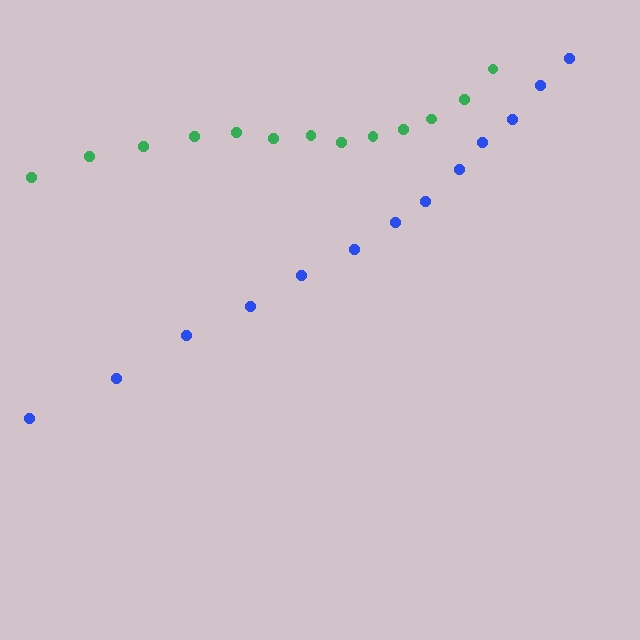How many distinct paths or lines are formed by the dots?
There are 2 distinct paths.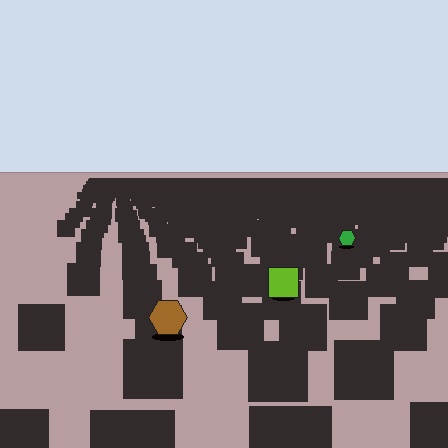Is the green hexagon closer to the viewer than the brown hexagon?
No. The brown hexagon is closer — you can tell from the texture gradient: the ground texture is coarser near it.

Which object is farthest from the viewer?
The green hexagon is farthest from the viewer. It appears smaller and the ground texture around it is denser.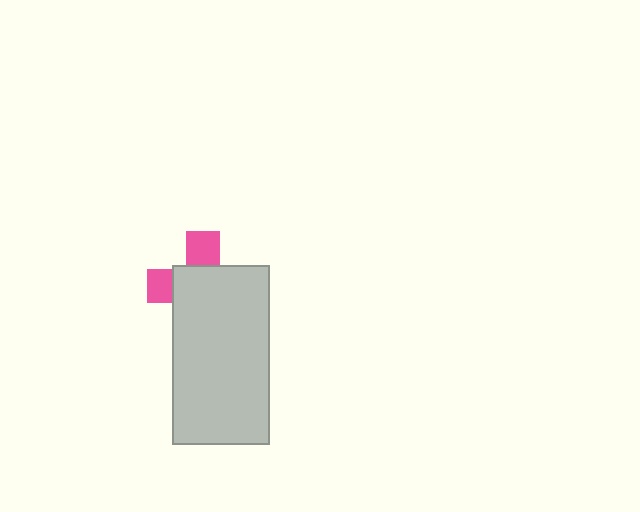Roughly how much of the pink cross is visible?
A small part of it is visible (roughly 31%).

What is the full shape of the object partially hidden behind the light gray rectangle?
The partially hidden object is a pink cross.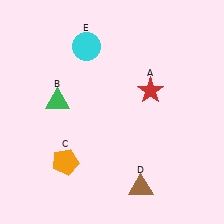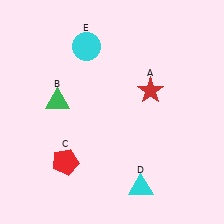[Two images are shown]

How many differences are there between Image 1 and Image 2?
There are 2 differences between the two images.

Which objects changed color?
C changed from orange to red. D changed from brown to cyan.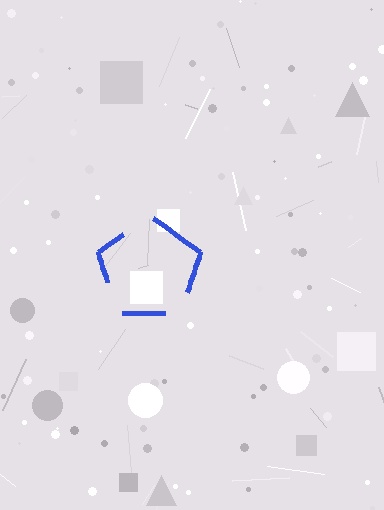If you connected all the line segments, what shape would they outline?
They would outline a pentagon.